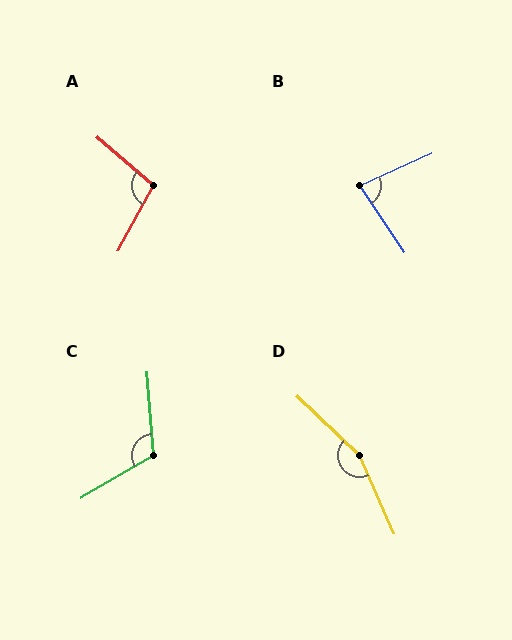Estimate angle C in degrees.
Approximately 116 degrees.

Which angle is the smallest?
B, at approximately 80 degrees.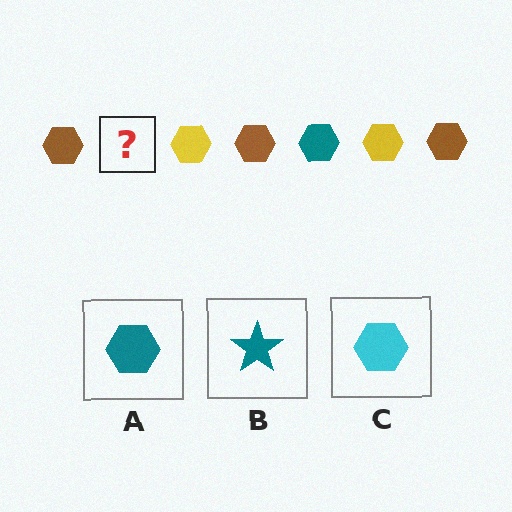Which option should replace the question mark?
Option A.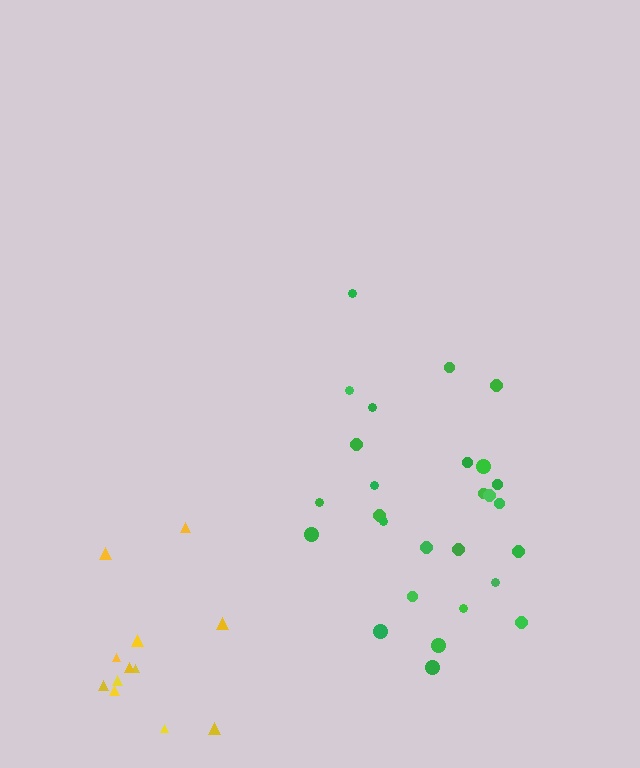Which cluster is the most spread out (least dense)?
Yellow.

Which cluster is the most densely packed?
Green.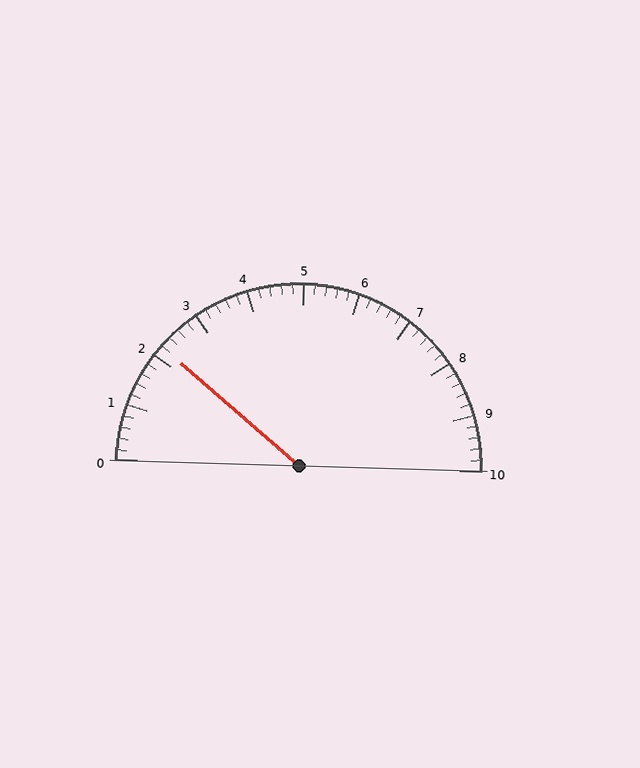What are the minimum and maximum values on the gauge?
The gauge ranges from 0 to 10.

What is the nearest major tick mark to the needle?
The nearest major tick mark is 2.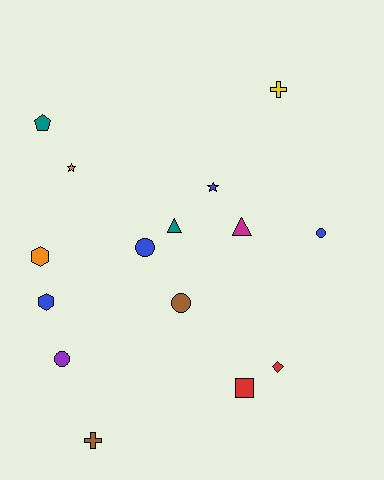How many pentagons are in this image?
There is 1 pentagon.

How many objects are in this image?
There are 15 objects.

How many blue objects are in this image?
There are 4 blue objects.